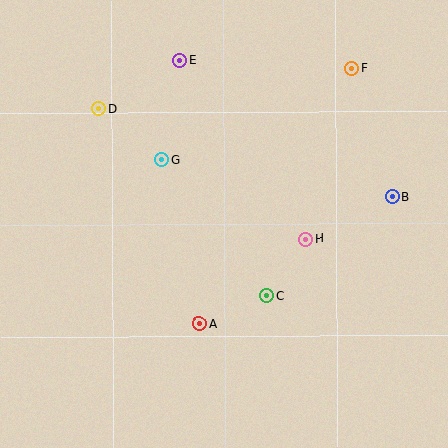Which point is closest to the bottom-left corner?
Point A is closest to the bottom-left corner.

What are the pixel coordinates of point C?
Point C is at (267, 296).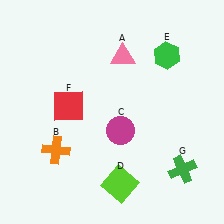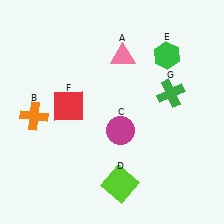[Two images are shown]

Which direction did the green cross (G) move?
The green cross (G) moved up.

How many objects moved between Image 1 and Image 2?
2 objects moved between the two images.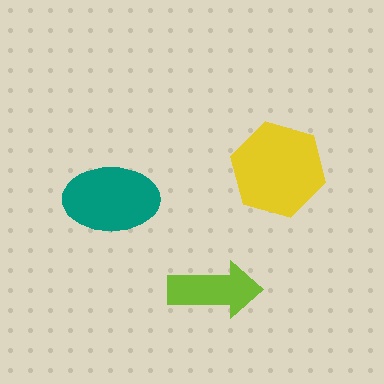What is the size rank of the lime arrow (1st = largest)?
3rd.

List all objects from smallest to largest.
The lime arrow, the teal ellipse, the yellow hexagon.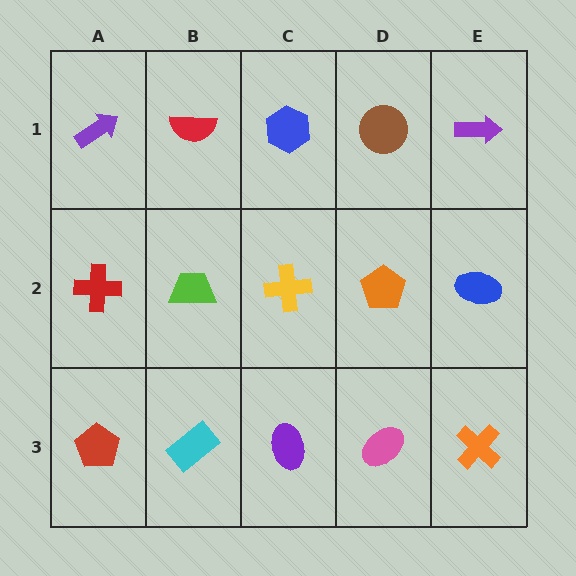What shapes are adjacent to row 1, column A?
A red cross (row 2, column A), a red semicircle (row 1, column B).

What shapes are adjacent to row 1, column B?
A lime trapezoid (row 2, column B), a purple arrow (row 1, column A), a blue hexagon (row 1, column C).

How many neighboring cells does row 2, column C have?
4.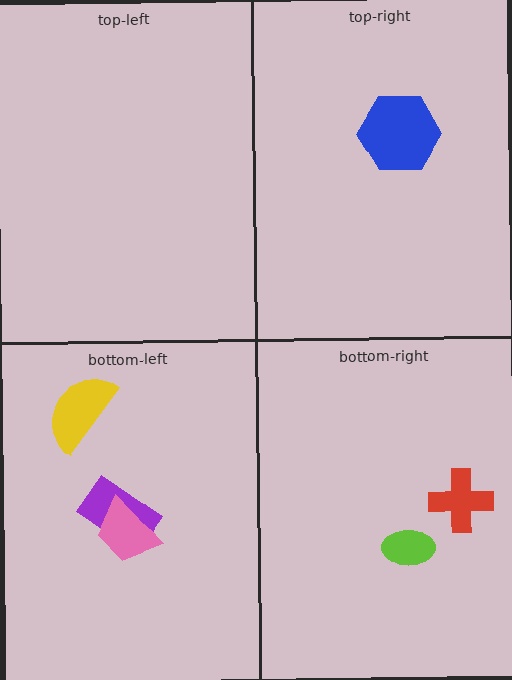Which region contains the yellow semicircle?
The bottom-left region.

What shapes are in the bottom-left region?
The purple rectangle, the yellow semicircle, the pink trapezoid.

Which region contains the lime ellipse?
The bottom-right region.